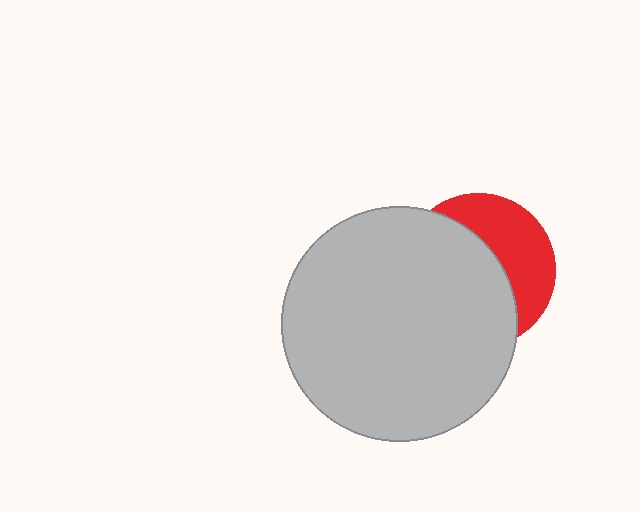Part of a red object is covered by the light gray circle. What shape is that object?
It is a circle.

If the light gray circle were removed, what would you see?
You would see the complete red circle.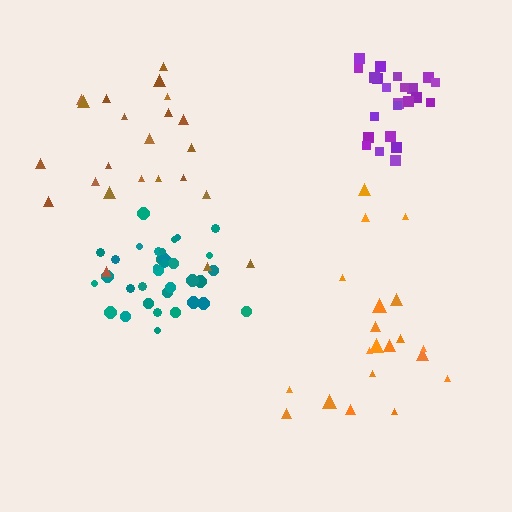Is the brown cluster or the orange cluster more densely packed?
Brown.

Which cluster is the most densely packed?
Purple.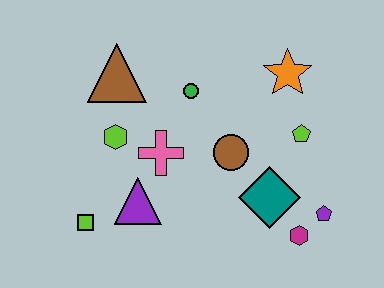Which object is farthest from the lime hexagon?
The purple pentagon is farthest from the lime hexagon.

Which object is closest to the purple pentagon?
The magenta hexagon is closest to the purple pentagon.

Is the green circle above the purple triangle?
Yes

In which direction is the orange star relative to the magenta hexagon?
The orange star is above the magenta hexagon.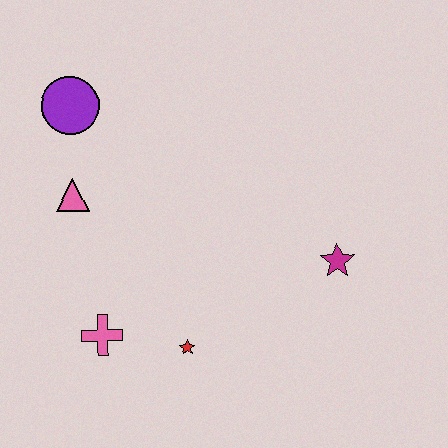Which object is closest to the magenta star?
The red star is closest to the magenta star.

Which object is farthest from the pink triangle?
The magenta star is farthest from the pink triangle.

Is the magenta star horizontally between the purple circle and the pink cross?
No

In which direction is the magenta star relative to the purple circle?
The magenta star is to the right of the purple circle.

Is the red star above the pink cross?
No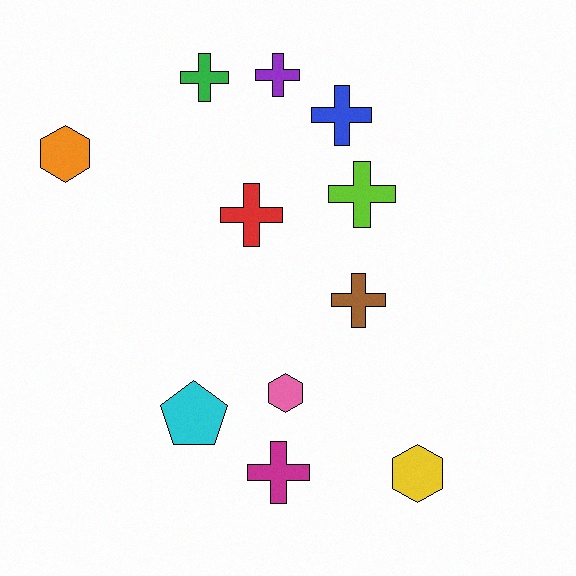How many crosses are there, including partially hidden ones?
There are 7 crosses.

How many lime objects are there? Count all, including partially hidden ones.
There is 1 lime object.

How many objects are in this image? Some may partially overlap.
There are 11 objects.